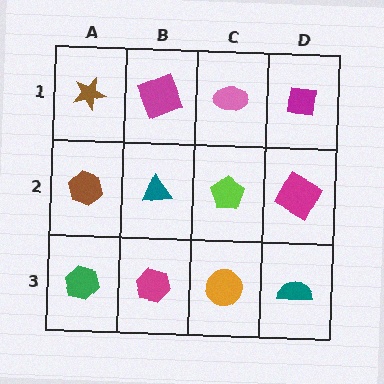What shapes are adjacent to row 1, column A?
A brown hexagon (row 2, column A), a magenta square (row 1, column B).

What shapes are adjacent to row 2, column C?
A pink ellipse (row 1, column C), an orange circle (row 3, column C), a teal triangle (row 2, column B), a magenta square (row 2, column D).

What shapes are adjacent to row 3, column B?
A teal triangle (row 2, column B), a green hexagon (row 3, column A), an orange circle (row 3, column C).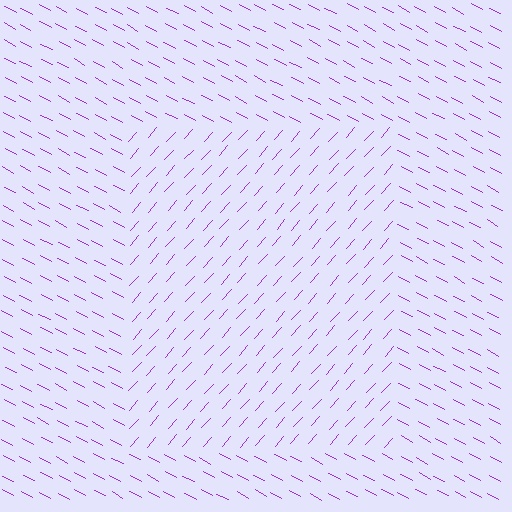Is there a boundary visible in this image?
Yes, there is a texture boundary formed by a change in line orientation.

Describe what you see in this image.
The image is filled with small purple line segments. A rectangle region in the image has lines oriented differently from the surrounding lines, creating a visible texture boundary.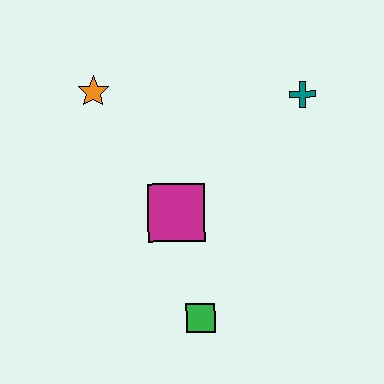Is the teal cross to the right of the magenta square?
Yes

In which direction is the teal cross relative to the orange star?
The teal cross is to the right of the orange star.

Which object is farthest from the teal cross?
The green square is farthest from the teal cross.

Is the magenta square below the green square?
No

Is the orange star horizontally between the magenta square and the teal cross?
No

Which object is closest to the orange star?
The magenta square is closest to the orange star.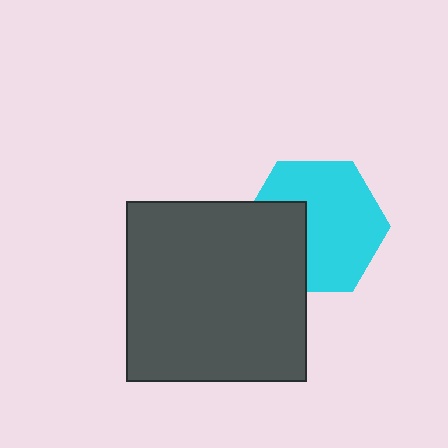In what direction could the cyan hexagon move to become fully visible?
The cyan hexagon could move right. That would shift it out from behind the dark gray square entirely.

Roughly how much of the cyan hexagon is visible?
Most of it is visible (roughly 68%).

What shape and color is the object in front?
The object in front is a dark gray square.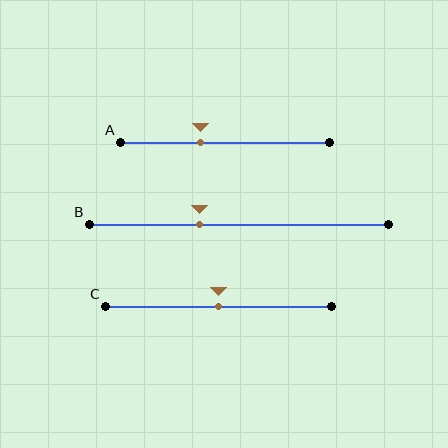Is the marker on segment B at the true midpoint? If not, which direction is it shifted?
No, the marker on segment B is shifted to the left by about 13% of the segment length.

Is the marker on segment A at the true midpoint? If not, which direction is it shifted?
No, the marker on segment A is shifted to the left by about 12% of the segment length.